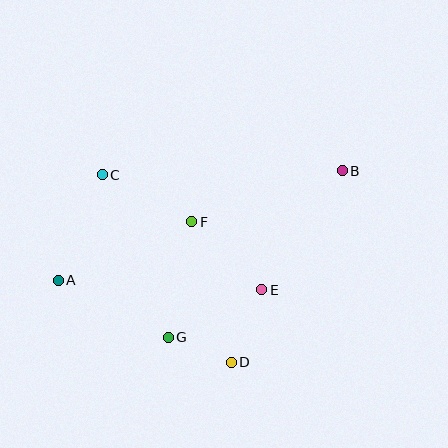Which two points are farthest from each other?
Points A and B are farthest from each other.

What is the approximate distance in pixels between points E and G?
The distance between E and G is approximately 105 pixels.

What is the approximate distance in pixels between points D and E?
The distance between D and E is approximately 79 pixels.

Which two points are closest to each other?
Points D and G are closest to each other.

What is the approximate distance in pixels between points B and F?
The distance between B and F is approximately 159 pixels.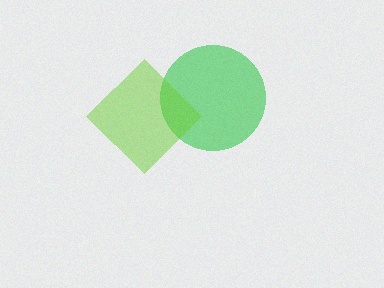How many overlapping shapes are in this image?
There are 2 overlapping shapes in the image.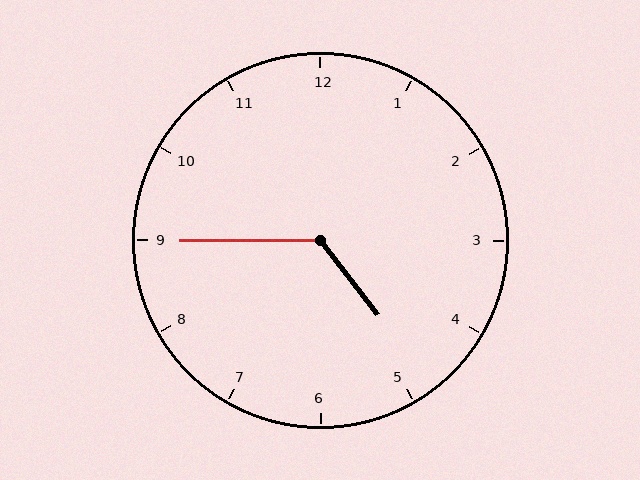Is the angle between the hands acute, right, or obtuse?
It is obtuse.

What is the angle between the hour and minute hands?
Approximately 128 degrees.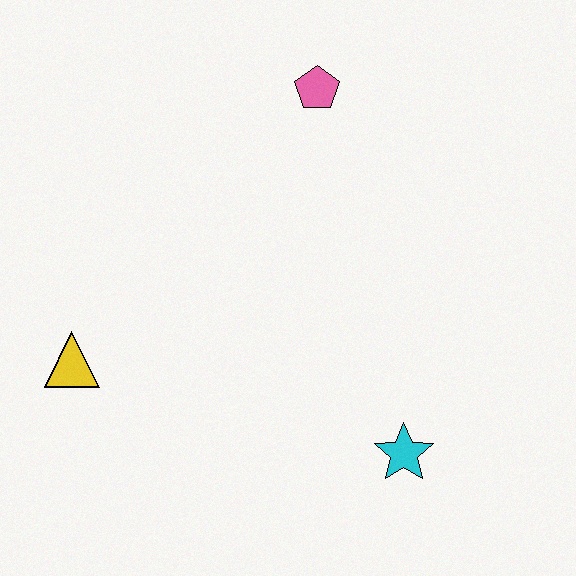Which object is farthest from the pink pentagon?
The cyan star is farthest from the pink pentagon.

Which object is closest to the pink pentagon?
The yellow triangle is closest to the pink pentagon.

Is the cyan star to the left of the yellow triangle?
No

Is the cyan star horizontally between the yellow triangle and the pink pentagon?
No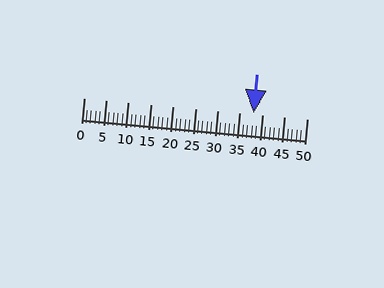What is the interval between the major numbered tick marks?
The major tick marks are spaced 5 units apart.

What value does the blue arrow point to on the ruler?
The blue arrow points to approximately 38.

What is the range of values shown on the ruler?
The ruler shows values from 0 to 50.